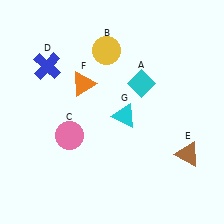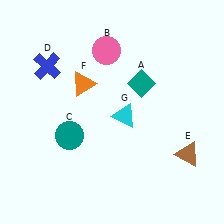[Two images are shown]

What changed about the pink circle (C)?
In Image 1, C is pink. In Image 2, it changed to teal.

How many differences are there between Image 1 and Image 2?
There are 3 differences between the two images.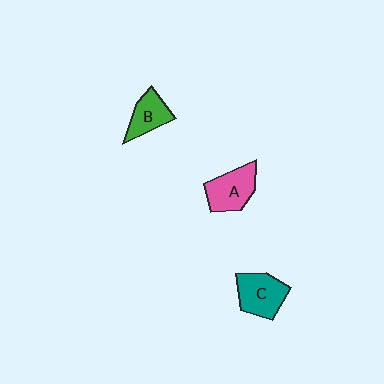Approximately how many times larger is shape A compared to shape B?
Approximately 1.3 times.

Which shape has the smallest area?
Shape B (green).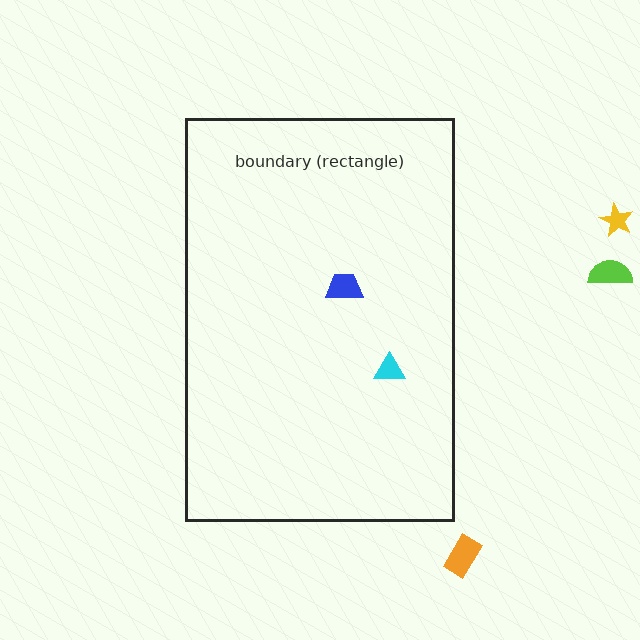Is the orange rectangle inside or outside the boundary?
Outside.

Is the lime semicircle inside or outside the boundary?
Outside.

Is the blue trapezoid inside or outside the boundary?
Inside.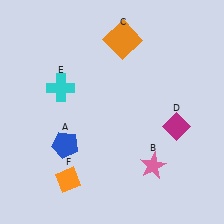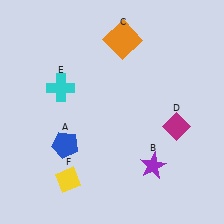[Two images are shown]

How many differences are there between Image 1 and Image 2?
There are 2 differences between the two images.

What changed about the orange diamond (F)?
In Image 1, F is orange. In Image 2, it changed to yellow.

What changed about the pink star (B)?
In Image 1, B is pink. In Image 2, it changed to purple.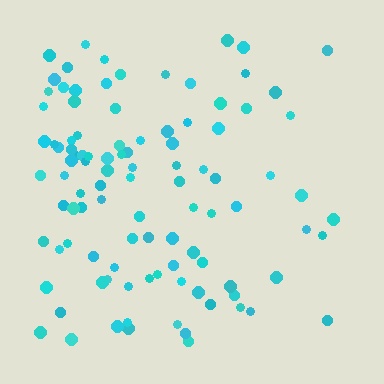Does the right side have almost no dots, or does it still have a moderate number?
Still a moderate number, just noticeably fewer than the left.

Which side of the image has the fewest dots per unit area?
The right.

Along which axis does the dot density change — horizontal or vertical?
Horizontal.